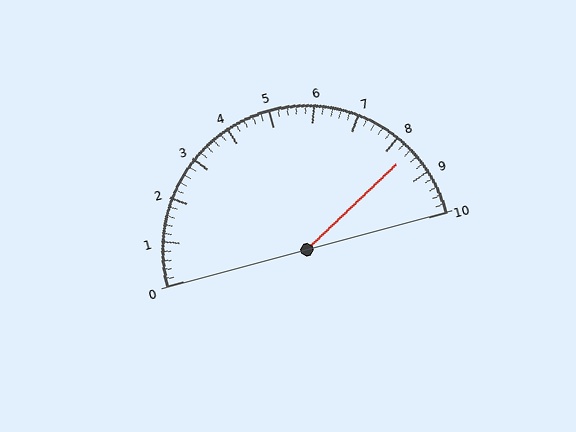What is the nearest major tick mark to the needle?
The nearest major tick mark is 8.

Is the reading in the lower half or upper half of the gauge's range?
The reading is in the upper half of the range (0 to 10).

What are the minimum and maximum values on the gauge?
The gauge ranges from 0 to 10.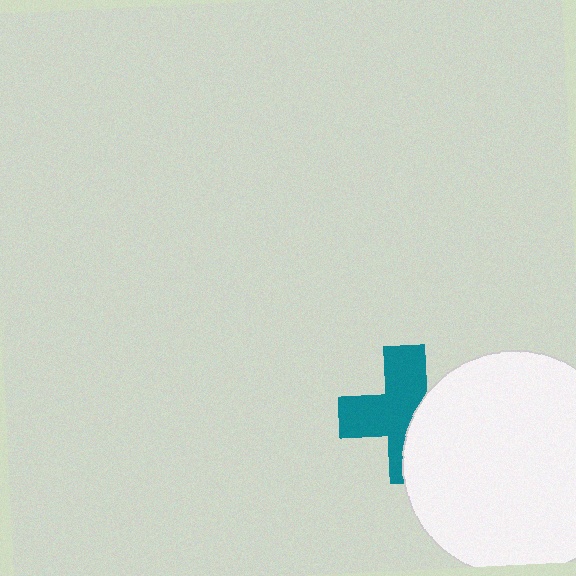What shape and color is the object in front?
The object in front is a white circle.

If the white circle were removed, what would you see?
You would see the complete teal cross.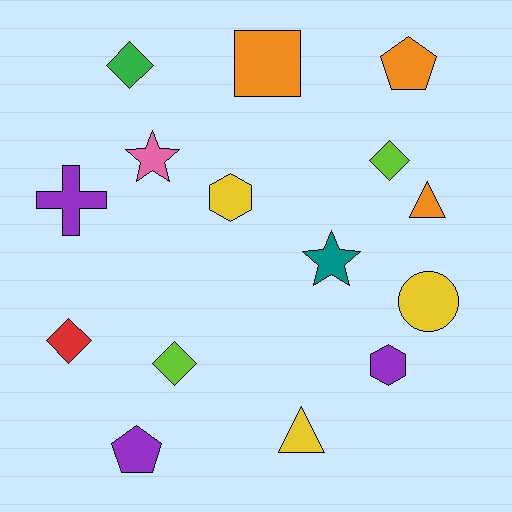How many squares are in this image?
There is 1 square.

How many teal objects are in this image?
There is 1 teal object.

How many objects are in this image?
There are 15 objects.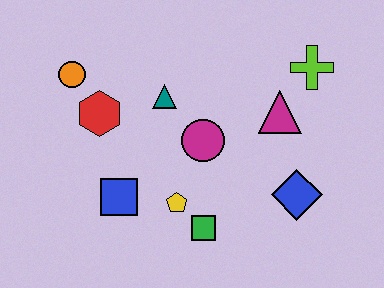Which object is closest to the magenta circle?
The teal triangle is closest to the magenta circle.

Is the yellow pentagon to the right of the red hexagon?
Yes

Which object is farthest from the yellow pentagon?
The lime cross is farthest from the yellow pentagon.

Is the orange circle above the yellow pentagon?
Yes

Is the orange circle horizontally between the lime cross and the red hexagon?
No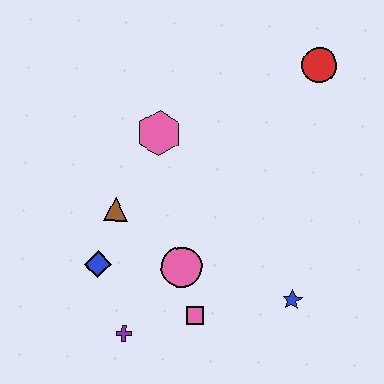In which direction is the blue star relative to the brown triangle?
The blue star is to the right of the brown triangle.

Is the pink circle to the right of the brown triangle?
Yes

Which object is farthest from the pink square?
The red circle is farthest from the pink square.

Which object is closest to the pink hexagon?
The brown triangle is closest to the pink hexagon.